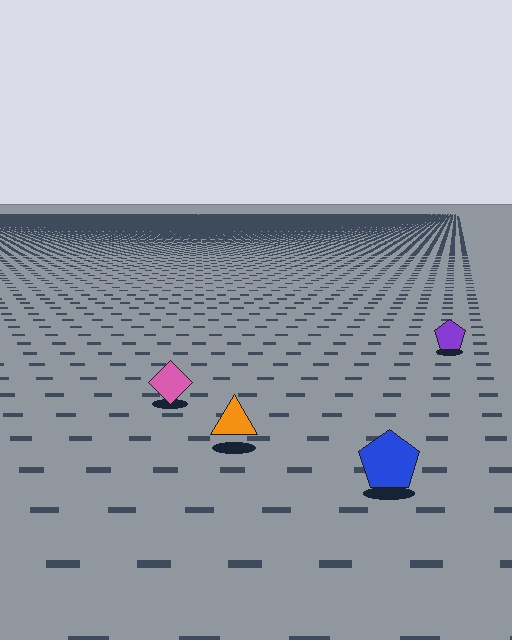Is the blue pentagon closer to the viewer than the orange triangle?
Yes. The blue pentagon is closer — you can tell from the texture gradient: the ground texture is coarser near it.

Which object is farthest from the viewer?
The purple pentagon is farthest from the viewer. It appears smaller and the ground texture around it is denser.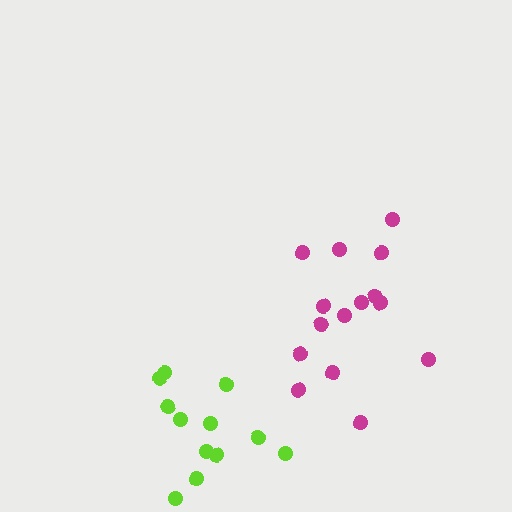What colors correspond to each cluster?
The clusters are colored: magenta, lime.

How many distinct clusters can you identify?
There are 2 distinct clusters.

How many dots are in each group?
Group 1: 15 dots, Group 2: 12 dots (27 total).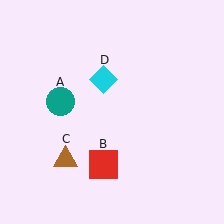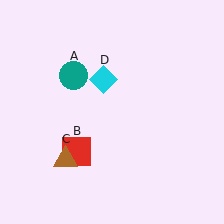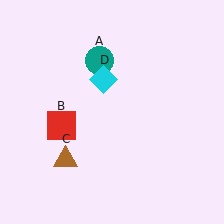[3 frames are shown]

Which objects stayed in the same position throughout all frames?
Brown triangle (object C) and cyan diamond (object D) remained stationary.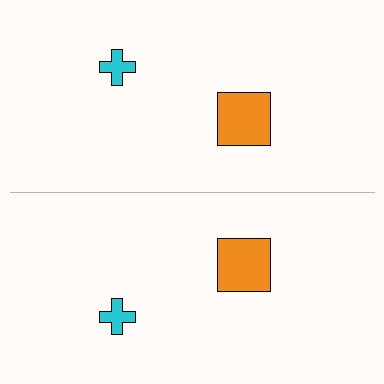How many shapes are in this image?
There are 4 shapes in this image.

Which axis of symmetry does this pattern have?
The pattern has a horizontal axis of symmetry running through the center of the image.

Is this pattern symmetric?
Yes, this pattern has bilateral (reflection) symmetry.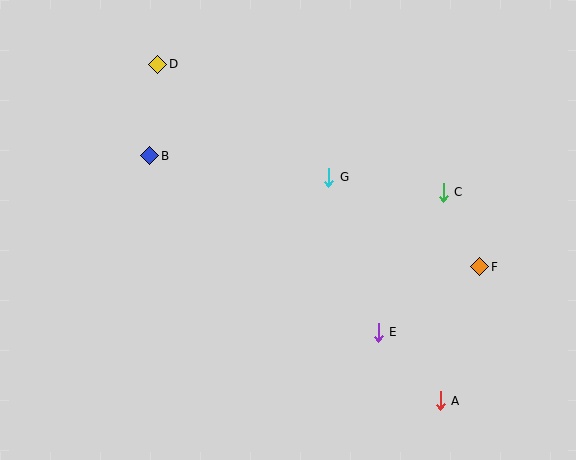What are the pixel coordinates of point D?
Point D is at (158, 64).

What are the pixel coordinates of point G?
Point G is at (329, 177).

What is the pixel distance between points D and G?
The distance between D and G is 205 pixels.